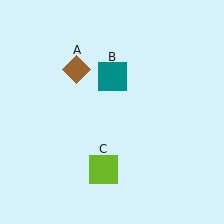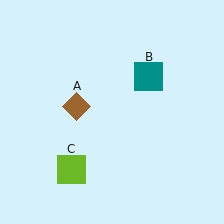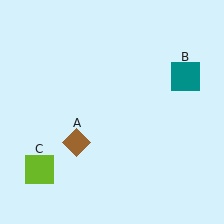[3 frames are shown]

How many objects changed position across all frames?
3 objects changed position: brown diamond (object A), teal square (object B), lime square (object C).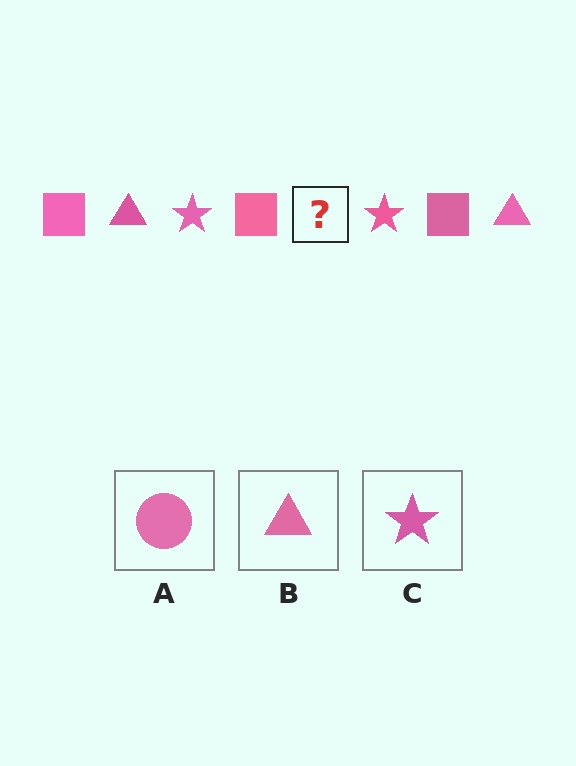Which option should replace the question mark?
Option B.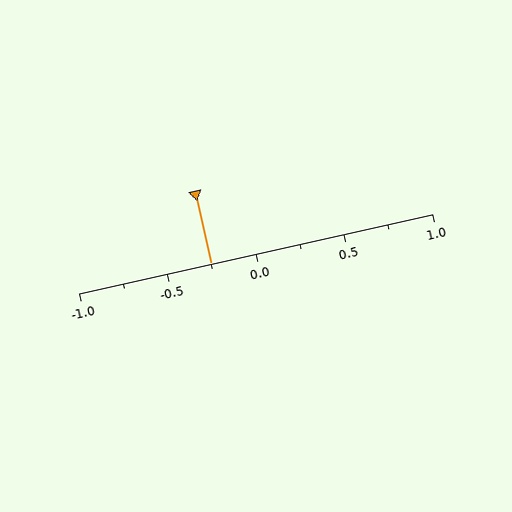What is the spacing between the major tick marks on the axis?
The major ticks are spaced 0.5 apart.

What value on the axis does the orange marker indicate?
The marker indicates approximately -0.25.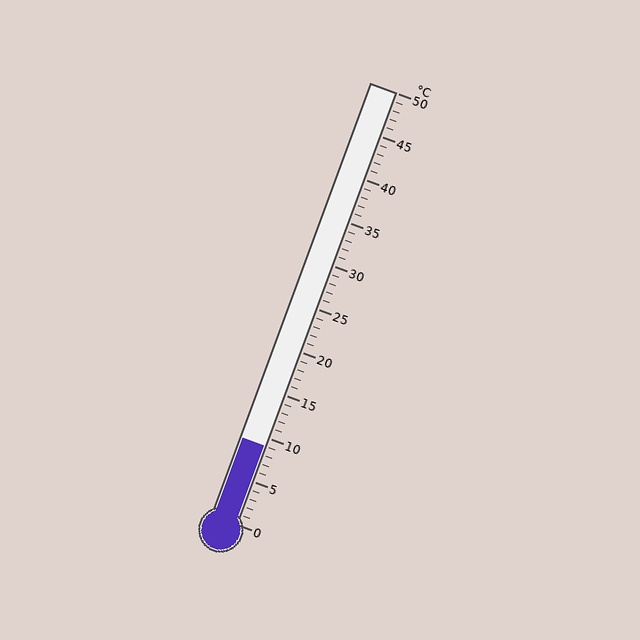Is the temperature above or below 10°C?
The temperature is below 10°C.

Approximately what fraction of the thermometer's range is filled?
The thermometer is filled to approximately 20% of its range.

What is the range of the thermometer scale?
The thermometer scale ranges from 0°C to 50°C.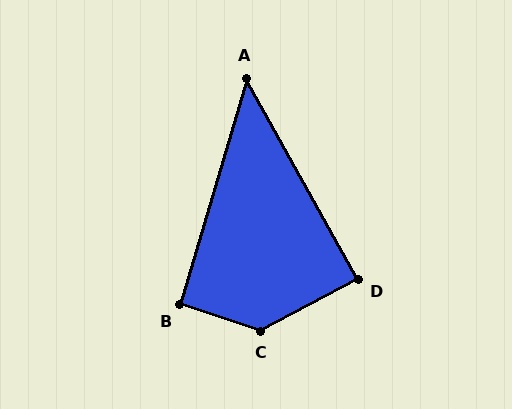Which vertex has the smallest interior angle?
A, at approximately 46 degrees.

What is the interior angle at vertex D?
Approximately 89 degrees (approximately right).